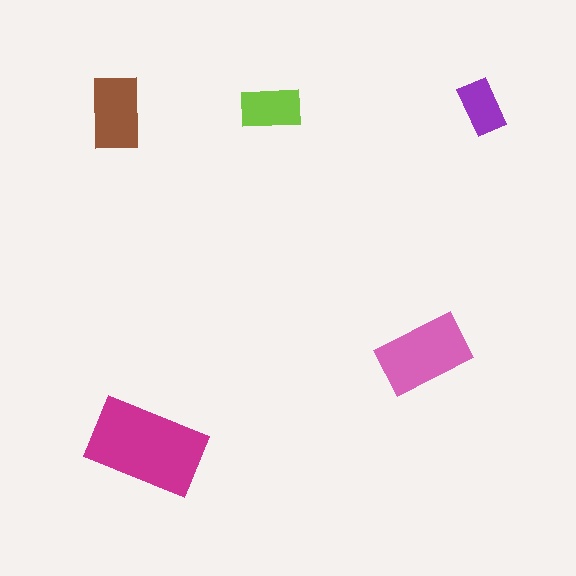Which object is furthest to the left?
The brown rectangle is leftmost.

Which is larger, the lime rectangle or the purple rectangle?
The lime one.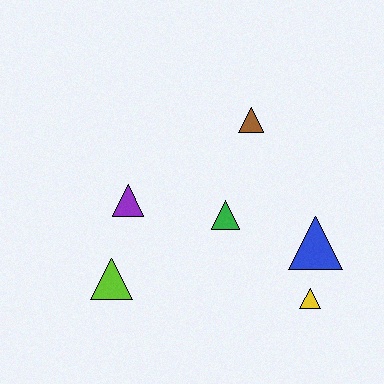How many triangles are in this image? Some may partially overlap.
There are 6 triangles.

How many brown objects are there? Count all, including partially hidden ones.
There is 1 brown object.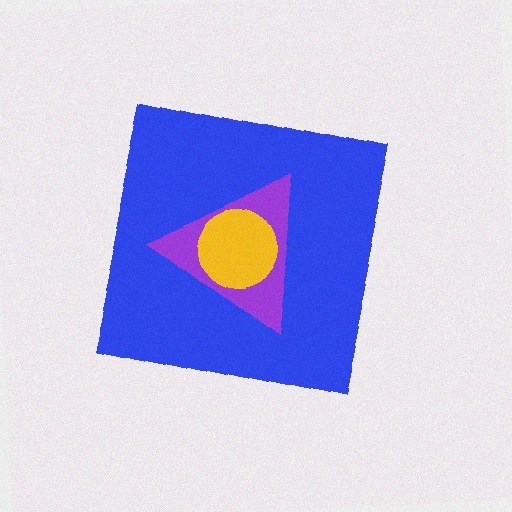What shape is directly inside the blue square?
The purple triangle.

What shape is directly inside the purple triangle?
The yellow circle.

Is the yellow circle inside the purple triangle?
Yes.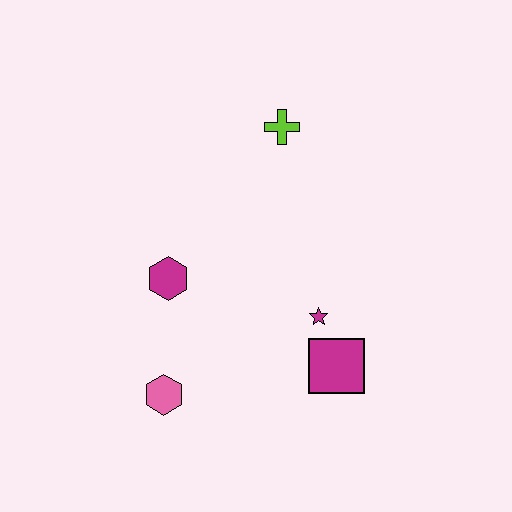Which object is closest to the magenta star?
The magenta square is closest to the magenta star.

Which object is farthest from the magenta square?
The lime cross is farthest from the magenta square.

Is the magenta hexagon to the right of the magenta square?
No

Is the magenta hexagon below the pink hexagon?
No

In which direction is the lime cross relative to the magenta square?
The lime cross is above the magenta square.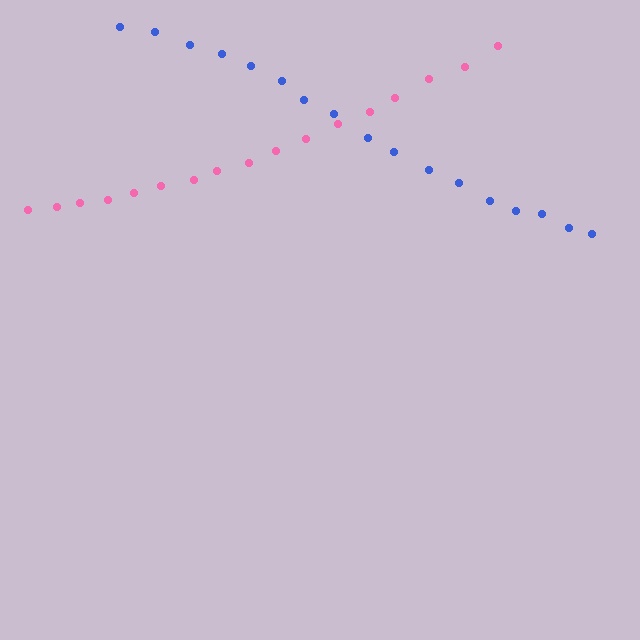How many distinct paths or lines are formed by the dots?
There are 2 distinct paths.